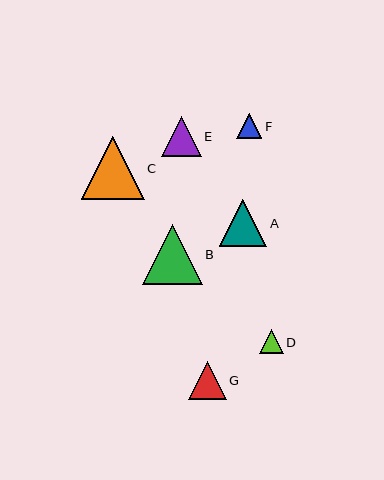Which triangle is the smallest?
Triangle D is the smallest with a size of approximately 24 pixels.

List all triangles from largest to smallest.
From largest to smallest: C, B, A, E, G, F, D.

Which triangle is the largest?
Triangle C is the largest with a size of approximately 63 pixels.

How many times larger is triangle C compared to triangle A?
Triangle C is approximately 1.3 times the size of triangle A.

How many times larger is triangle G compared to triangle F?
Triangle G is approximately 1.5 times the size of triangle F.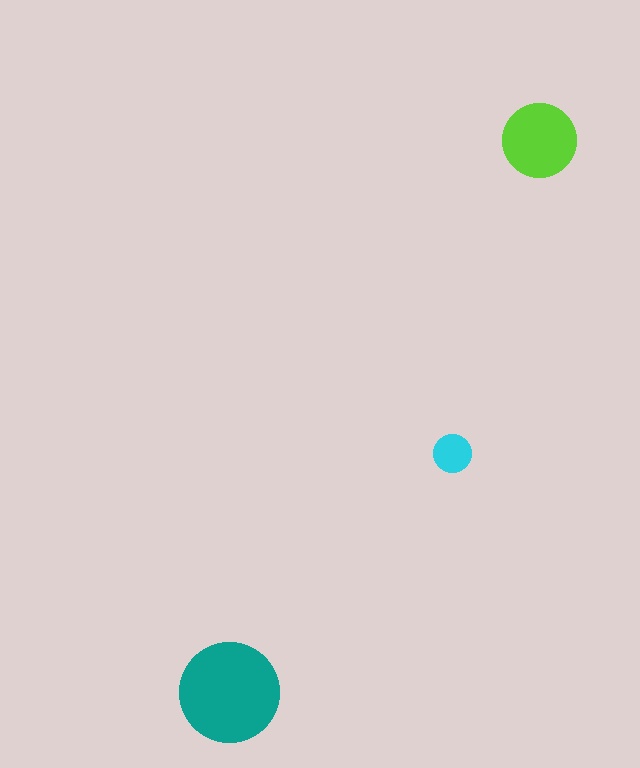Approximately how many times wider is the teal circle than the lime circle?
About 1.5 times wider.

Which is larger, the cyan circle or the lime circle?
The lime one.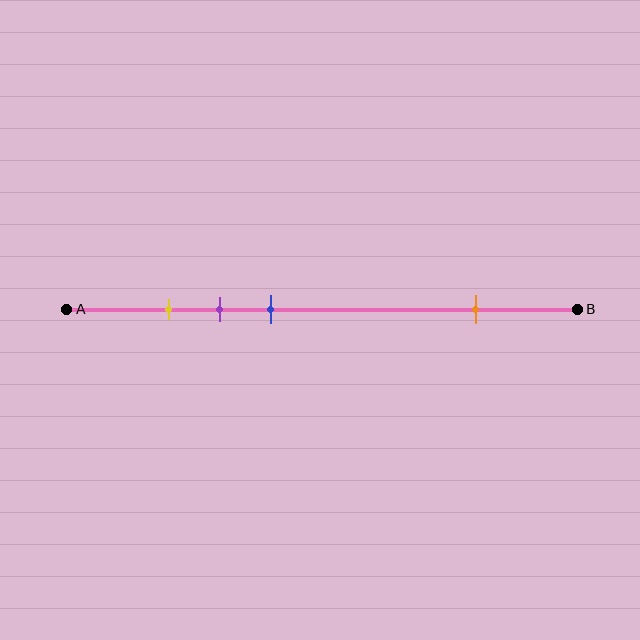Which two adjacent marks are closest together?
The yellow and purple marks are the closest adjacent pair.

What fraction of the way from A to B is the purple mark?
The purple mark is approximately 30% (0.3) of the way from A to B.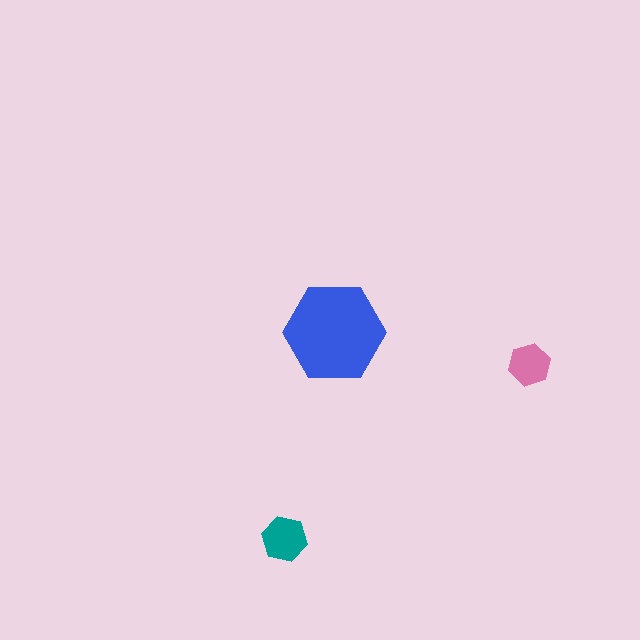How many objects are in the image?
There are 3 objects in the image.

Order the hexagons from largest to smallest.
the blue one, the teal one, the pink one.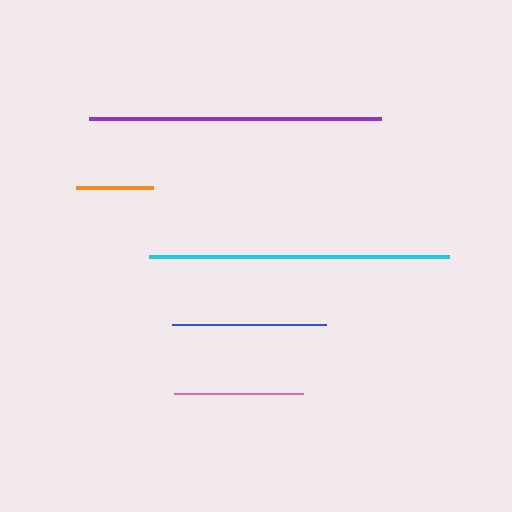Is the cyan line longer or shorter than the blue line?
The cyan line is longer than the blue line.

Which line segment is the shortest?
The orange line is the shortest at approximately 77 pixels.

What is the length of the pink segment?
The pink segment is approximately 129 pixels long.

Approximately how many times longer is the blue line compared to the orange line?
The blue line is approximately 2.0 times the length of the orange line.